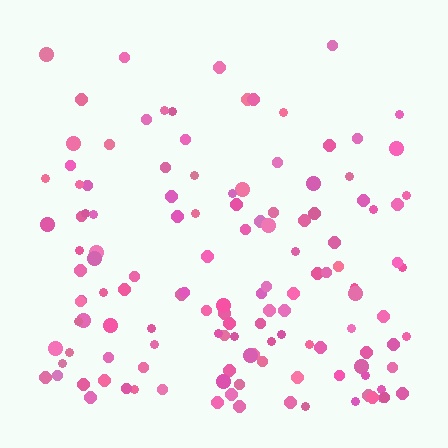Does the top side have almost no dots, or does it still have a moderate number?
Still a moderate number, just noticeably fewer than the bottom.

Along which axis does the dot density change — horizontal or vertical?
Vertical.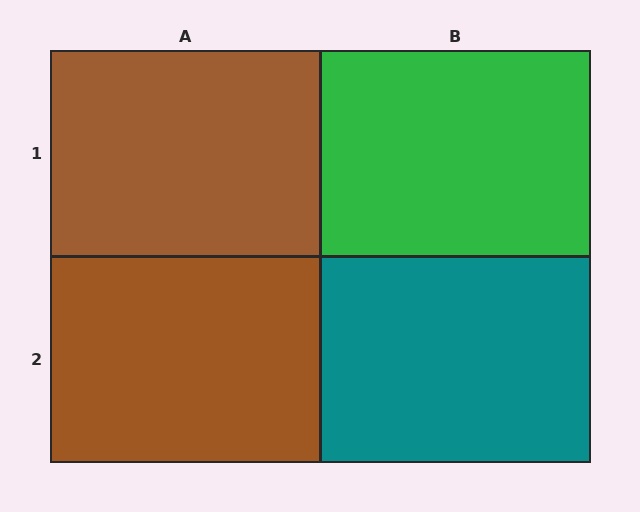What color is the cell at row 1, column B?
Green.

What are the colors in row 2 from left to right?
Brown, teal.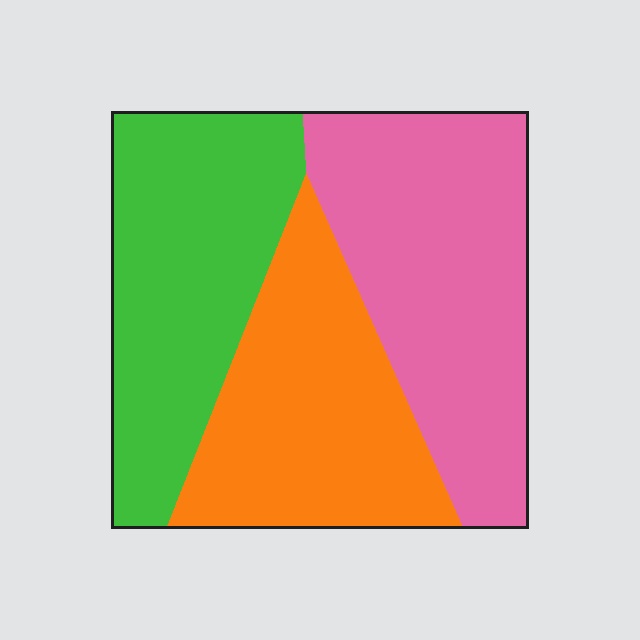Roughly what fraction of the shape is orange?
Orange covers roughly 30% of the shape.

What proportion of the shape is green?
Green covers around 30% of the shape.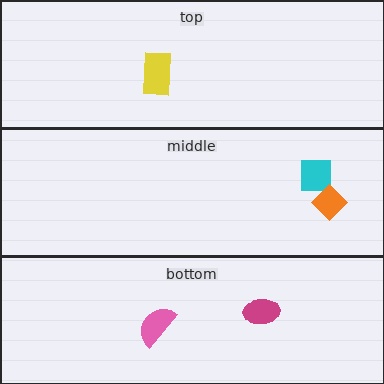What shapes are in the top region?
The yellow rectangle.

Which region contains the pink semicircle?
The bottom region.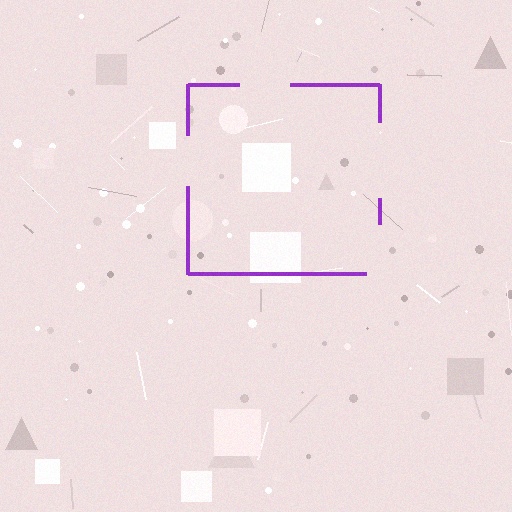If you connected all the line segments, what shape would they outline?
They would outline a square.